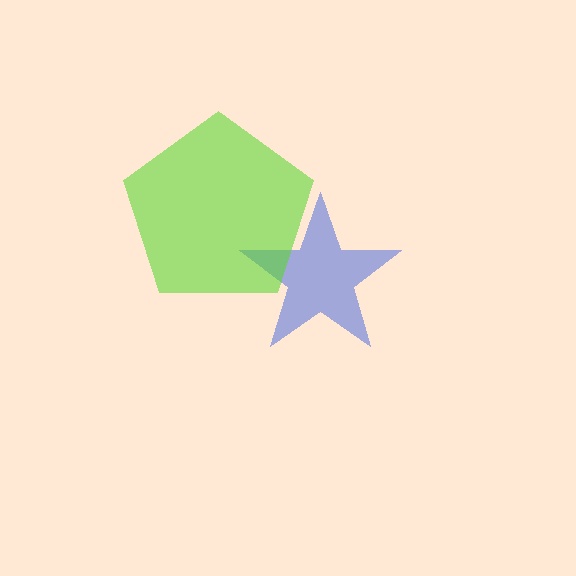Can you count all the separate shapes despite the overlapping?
Yes, there are 2 separate shapes.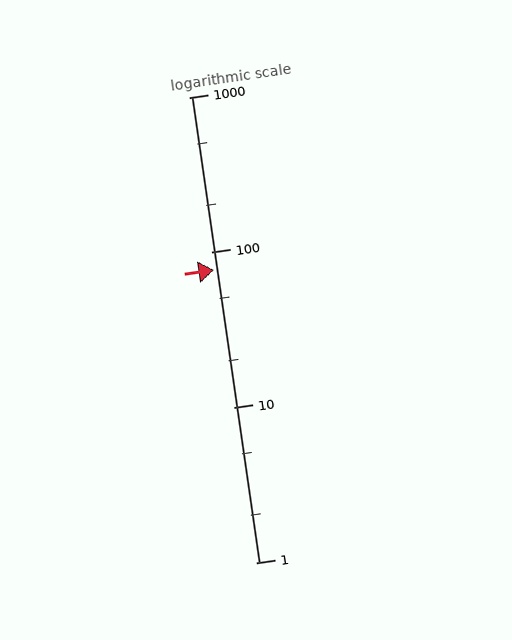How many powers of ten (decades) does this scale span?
The scale spans 3 decades, from 1 to 1000.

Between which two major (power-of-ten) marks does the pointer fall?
The pointer is between 10 and 100.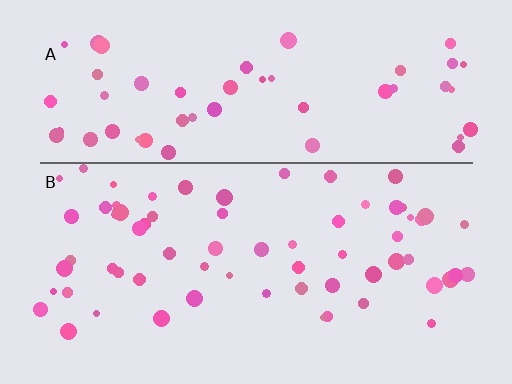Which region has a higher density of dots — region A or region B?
B (the bottom).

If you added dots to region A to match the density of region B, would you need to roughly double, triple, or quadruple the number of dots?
Approximately double.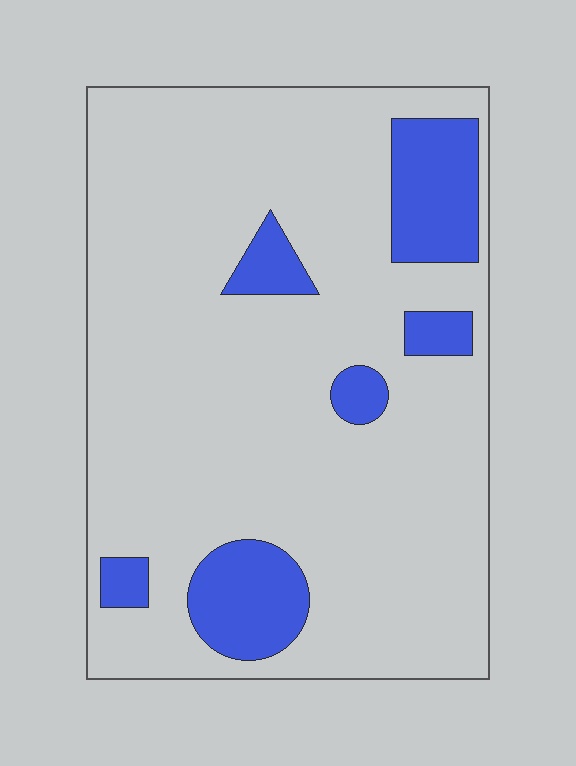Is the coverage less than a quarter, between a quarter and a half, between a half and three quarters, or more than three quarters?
Less than a quarter.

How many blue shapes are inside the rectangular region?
6.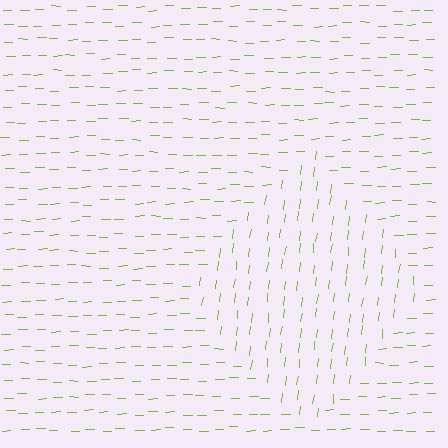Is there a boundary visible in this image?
Yes, there is a texture boundary formed by a change in line orientation.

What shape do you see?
I see a diamond.